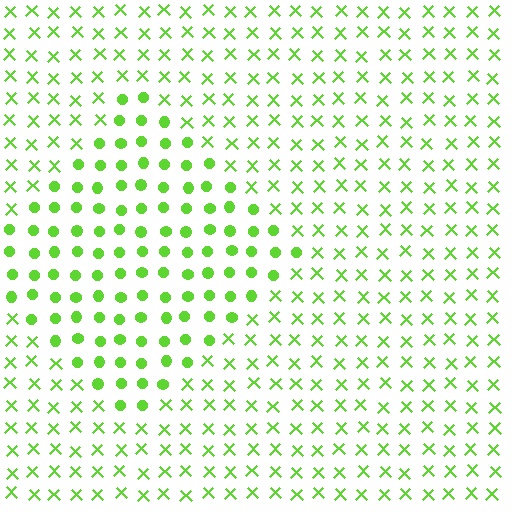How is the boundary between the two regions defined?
The boundary is defined by a change in element shape: circles inside vs. X marks outside. All elements share the same color and spacing.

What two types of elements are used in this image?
The image uses circles inside the diamond region and X marks outside it.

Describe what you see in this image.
The image is filled with small lime elements arranged in a uniform grid. A diamond-shaped region contains circles, while the surrounding area contains X marks. The boundary is defined purely by the change in element shape.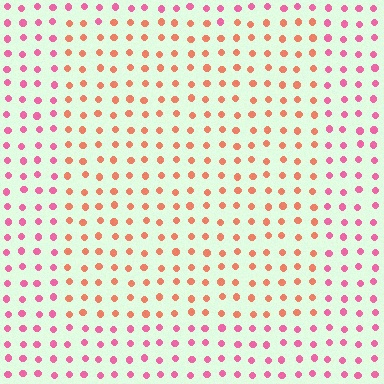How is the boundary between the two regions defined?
The boundary is defined purely by a slight shift in hue (about 40 degrees). Spacing, size, and orientation are identical on both sides.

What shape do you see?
I see a rectangle.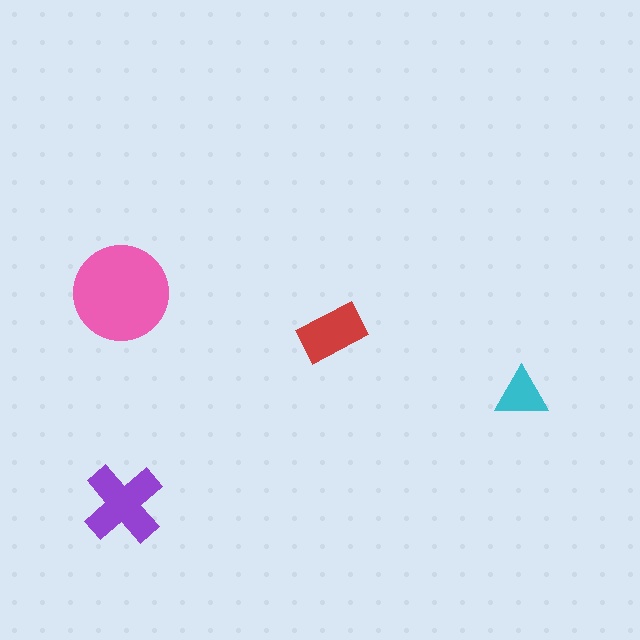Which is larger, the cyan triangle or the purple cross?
The purple cross.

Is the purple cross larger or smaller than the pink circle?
Smaller.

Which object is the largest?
The pink circle.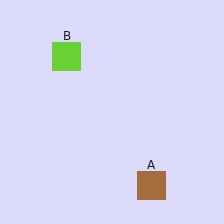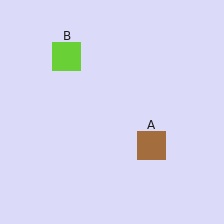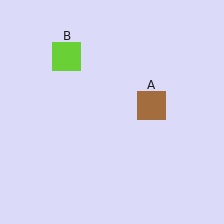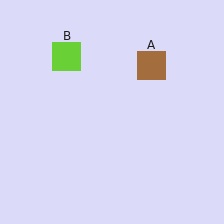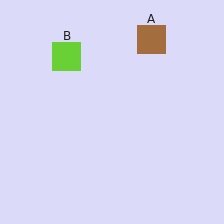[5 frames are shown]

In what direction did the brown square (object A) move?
The brown square (object A) moved up.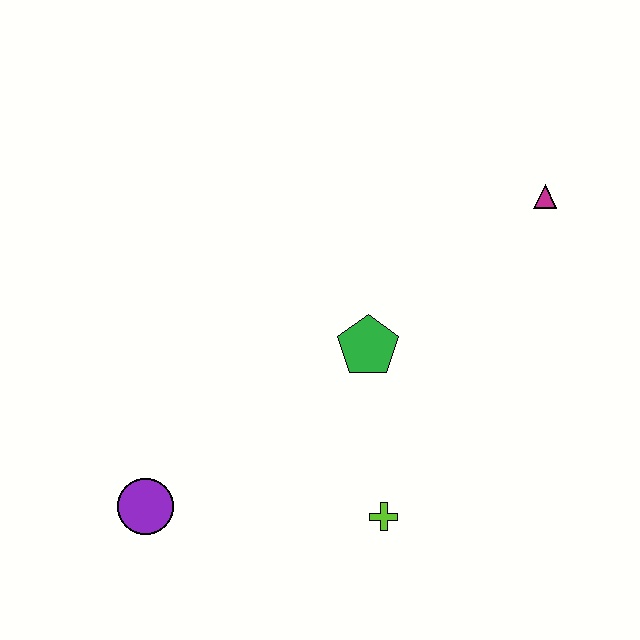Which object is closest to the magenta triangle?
The green pentagon is closest to the magenta triangle.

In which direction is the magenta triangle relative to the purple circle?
The magenta triangle is to the right of the purple circle.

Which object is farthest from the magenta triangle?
The purple circle is farthest from the magenta triangle.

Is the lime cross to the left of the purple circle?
No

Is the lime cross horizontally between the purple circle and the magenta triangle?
Yes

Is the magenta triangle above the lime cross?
Yes